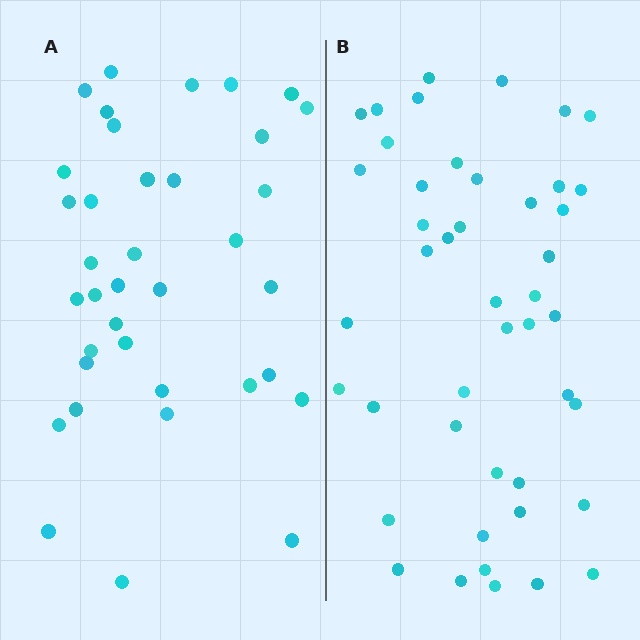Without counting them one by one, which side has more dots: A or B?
Region B (the right region) has more dots.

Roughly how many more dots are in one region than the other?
Region B has roughly 8 or so more dots than region A.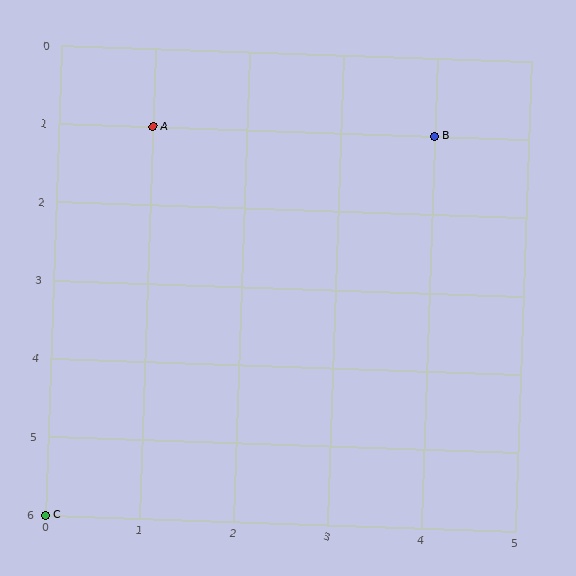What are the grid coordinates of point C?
Point C is at grid coordinates (0, 6).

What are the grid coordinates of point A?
Point A is at grid coordinates (1, 1).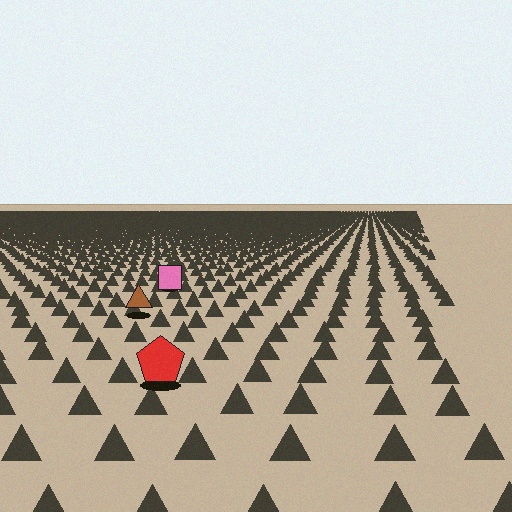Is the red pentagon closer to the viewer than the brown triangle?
Yes. The red pentagon is closer — you can tell from the texture gradient: the ground texture is coarser near it.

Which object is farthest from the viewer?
The pink square is farthest from the viewer. It appears smaller and the ground texture around it is denser.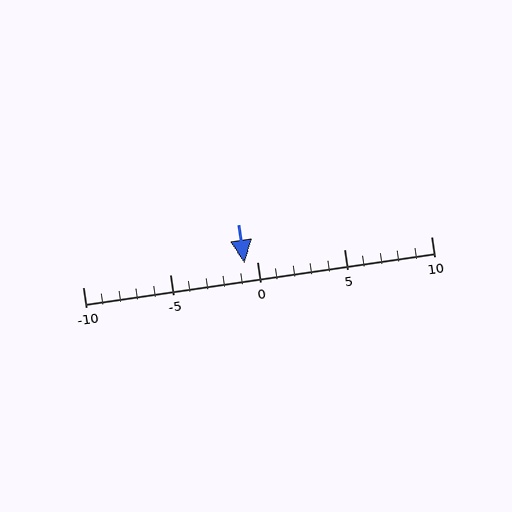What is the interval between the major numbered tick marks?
The major tick marks are spaced 5 units apart.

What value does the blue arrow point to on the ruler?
The blue arrow points to approximately -1.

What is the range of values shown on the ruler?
The ruler shows values from -10 to 10.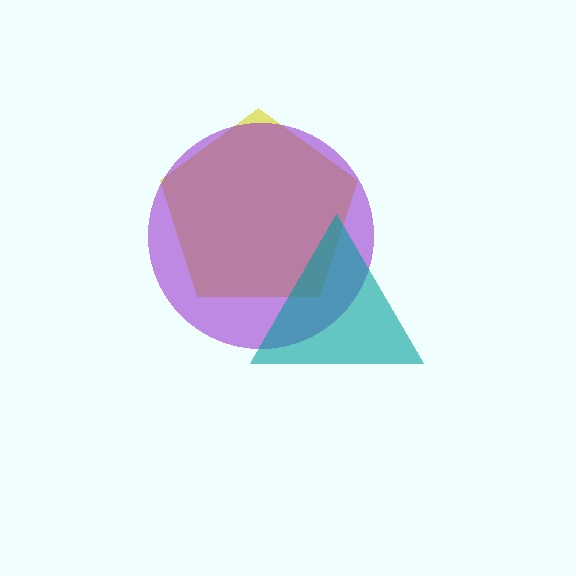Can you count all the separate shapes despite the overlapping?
Yes, there are 3 separate shapes.